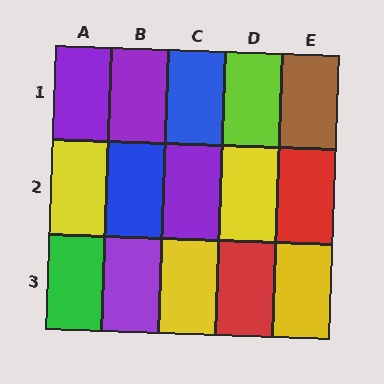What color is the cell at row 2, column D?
Yellow.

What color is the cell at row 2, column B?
Blue.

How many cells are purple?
4 cells are purple.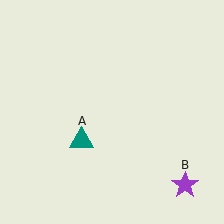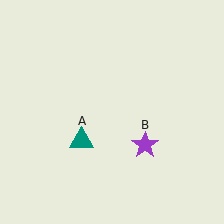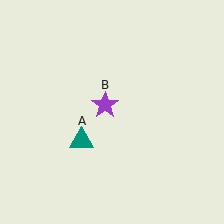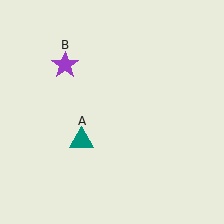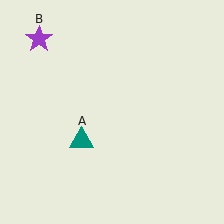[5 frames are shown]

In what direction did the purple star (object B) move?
The purple star (object B) moved up and to the left.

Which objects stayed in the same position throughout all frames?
Teal triangle (object A) remained stationary.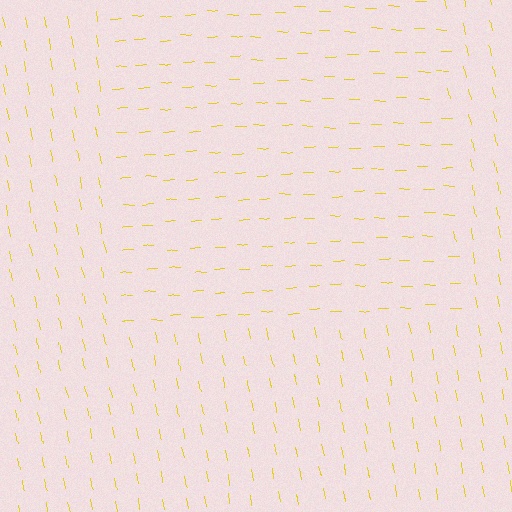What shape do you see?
I see a rectangle.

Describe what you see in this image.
The image is filled with small yellow line segments. A rectangle region in the image has lines oriented differently from the surrounding lines, creating a visible texture boundary.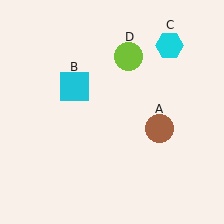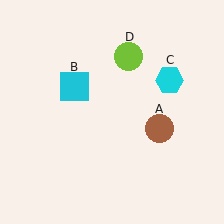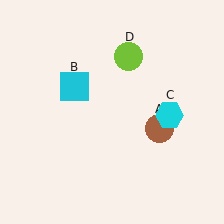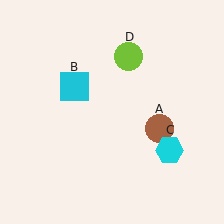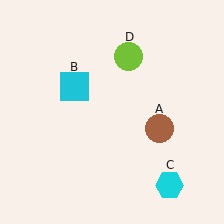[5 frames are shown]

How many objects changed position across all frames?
1 object changed position: cyan hexagon (object C).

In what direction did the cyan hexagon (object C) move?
The cyan hexagon (object C) moved down.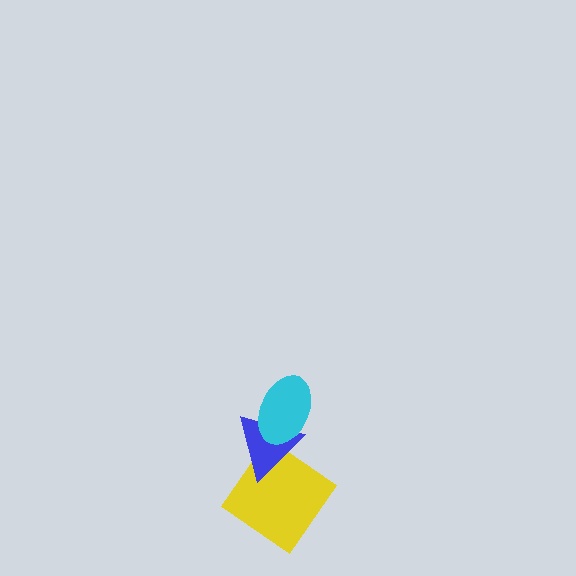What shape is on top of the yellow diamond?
The blue triangle is on top of the yellow diamond.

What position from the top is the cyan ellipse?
The cyan ellipse is 1st from the top.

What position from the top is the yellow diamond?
The yellow diamond is 3rd from the top.